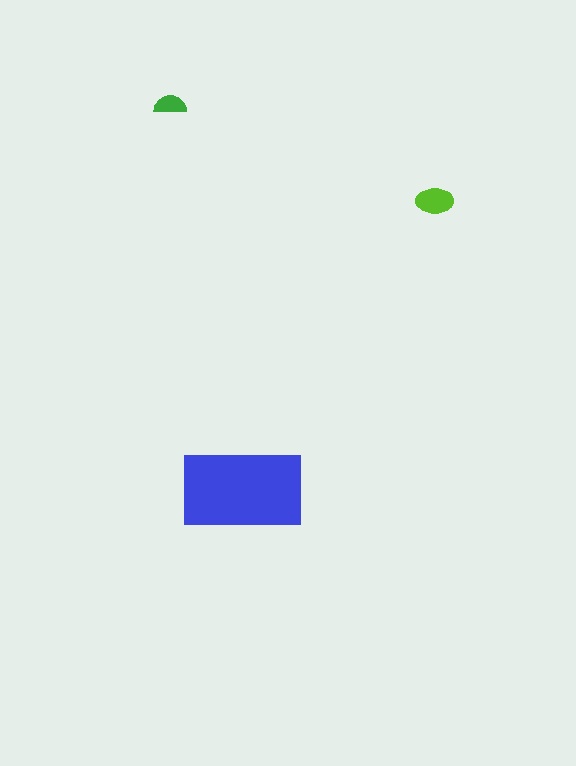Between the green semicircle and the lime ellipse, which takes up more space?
The lime ellipse.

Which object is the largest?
The blue rectangle.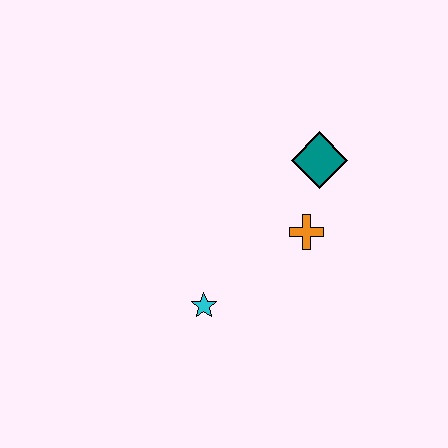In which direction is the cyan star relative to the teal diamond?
The cyan star is below the teal diamond.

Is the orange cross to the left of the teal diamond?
Yes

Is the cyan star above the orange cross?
No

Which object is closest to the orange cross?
The teal diamond is closest to the orange cross.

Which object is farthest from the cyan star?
The teal diamond is farthest from the cyan star.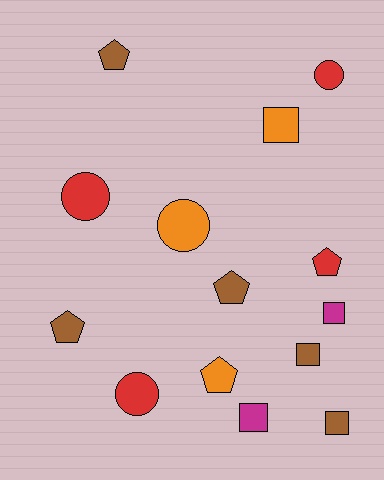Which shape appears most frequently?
Square, with 5 objects.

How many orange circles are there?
There is 1 orange circle.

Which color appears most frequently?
Brown, with 5 objects.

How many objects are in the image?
There are 14 objects.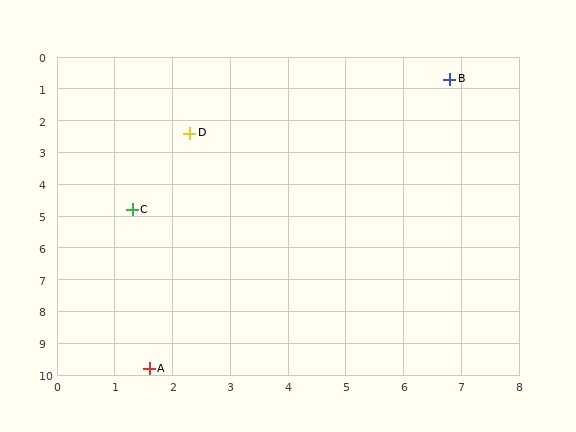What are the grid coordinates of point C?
Point C is at approximately (1.3, 4.8).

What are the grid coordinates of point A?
Point A is at approximately (1.6, 9.8).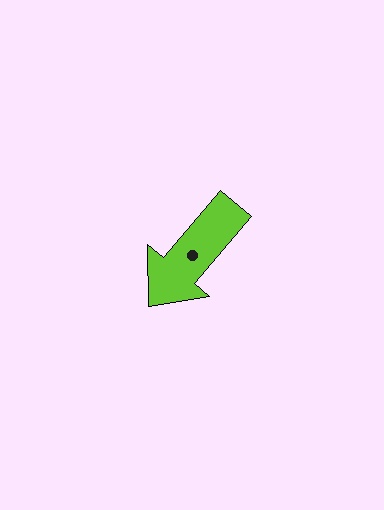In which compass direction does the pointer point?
Southwest.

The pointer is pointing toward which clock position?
Roughly 7 o'clock.